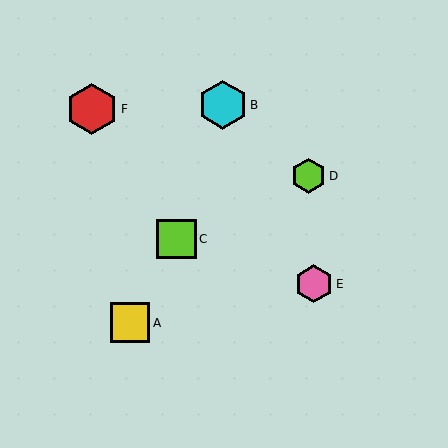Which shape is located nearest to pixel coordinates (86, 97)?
The red hexagon (labeled F) at (92, 109) is nearest to that location.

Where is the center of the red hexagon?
The center of the red hexagon is at (92, 109).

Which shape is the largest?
The red hexagon (labeled F) is the largest.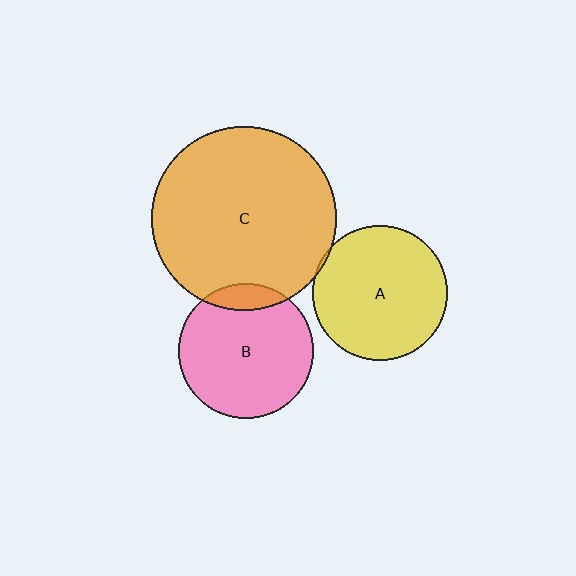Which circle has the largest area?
Circle C (orange).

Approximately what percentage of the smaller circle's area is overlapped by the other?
Approximately 10%.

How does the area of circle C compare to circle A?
Approximately 1.9 times.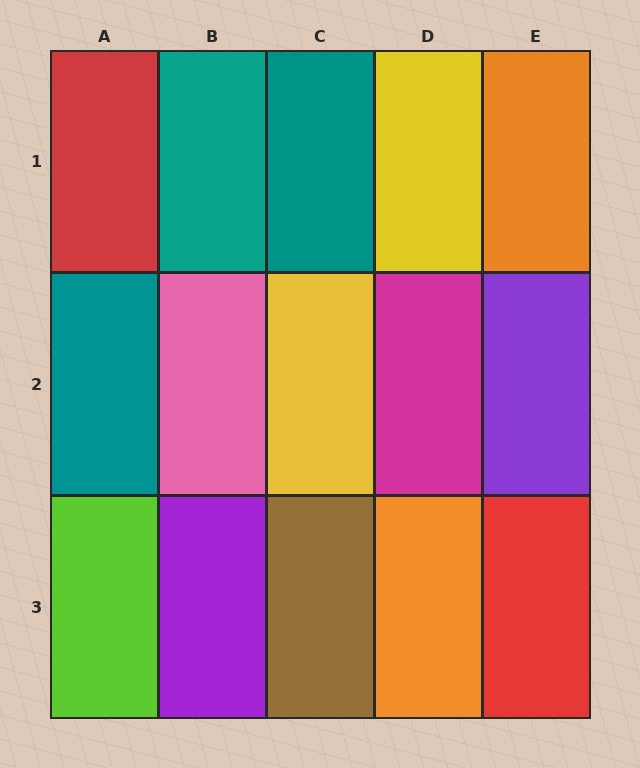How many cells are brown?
1 cell is brown.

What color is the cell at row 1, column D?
Yellow.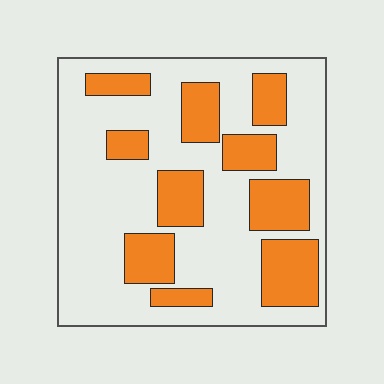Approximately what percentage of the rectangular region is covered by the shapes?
Approximately 30%.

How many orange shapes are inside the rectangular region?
10.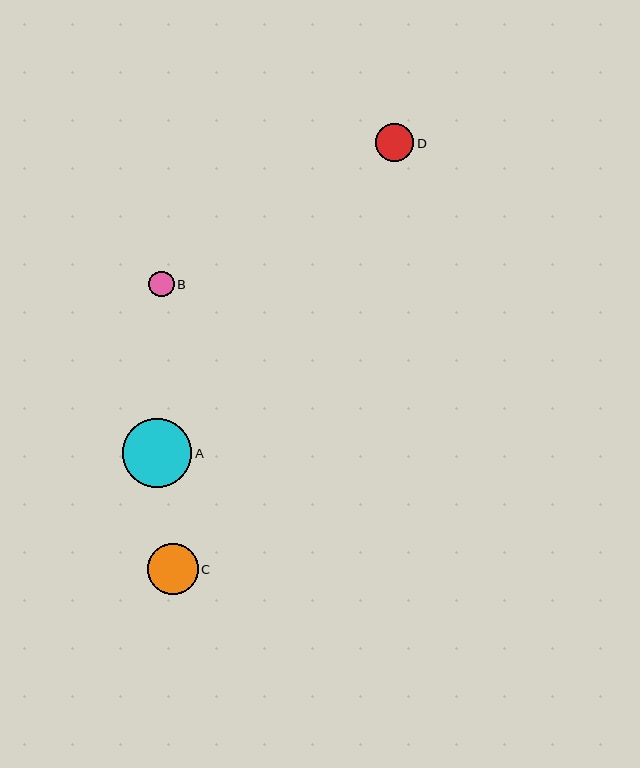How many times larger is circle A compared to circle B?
Circle A is approximately 2.7 times the size of circle B.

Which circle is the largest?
Circle A is the largest with a size of approximately 70 pixels.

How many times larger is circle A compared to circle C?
Circle A is approximately 1.4 times the size of circle C.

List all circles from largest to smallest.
From largest to smallest: A, C, D, B.